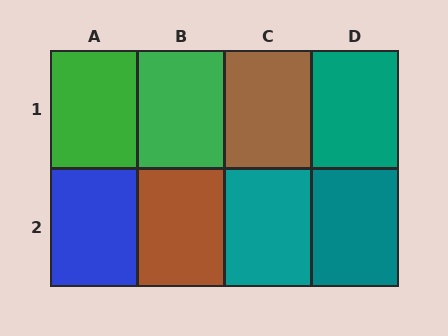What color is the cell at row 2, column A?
Blue.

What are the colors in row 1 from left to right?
Green, green, brown, teal.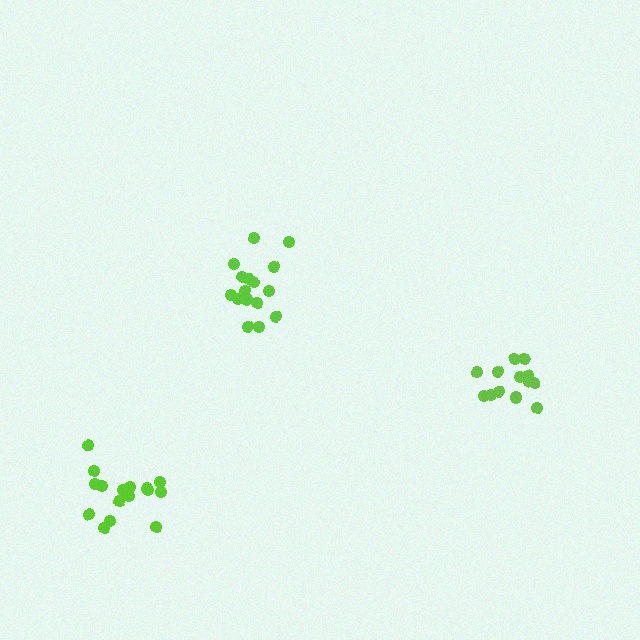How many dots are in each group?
Group 1: 16 dots, Group 2: 16 dots, Group 3: 14 dots (46 total).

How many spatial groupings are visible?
There are 3 spatial groupings.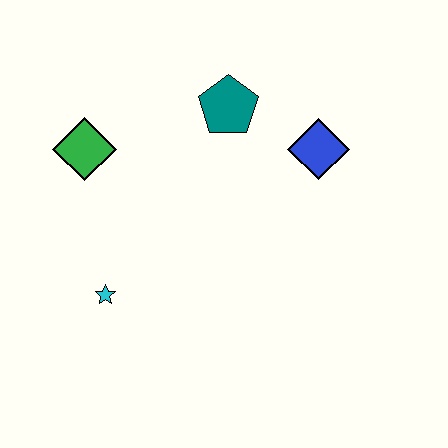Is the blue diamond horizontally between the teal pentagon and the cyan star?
No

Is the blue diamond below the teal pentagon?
Yes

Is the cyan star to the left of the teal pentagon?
Yes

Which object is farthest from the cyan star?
The blue diamond is farthest from the cyan star.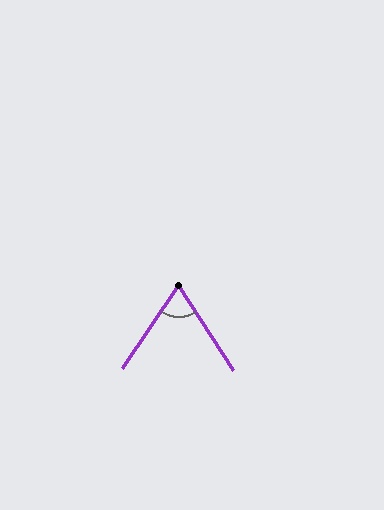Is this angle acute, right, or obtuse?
It is acute.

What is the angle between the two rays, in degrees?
Approximately 67 degrees.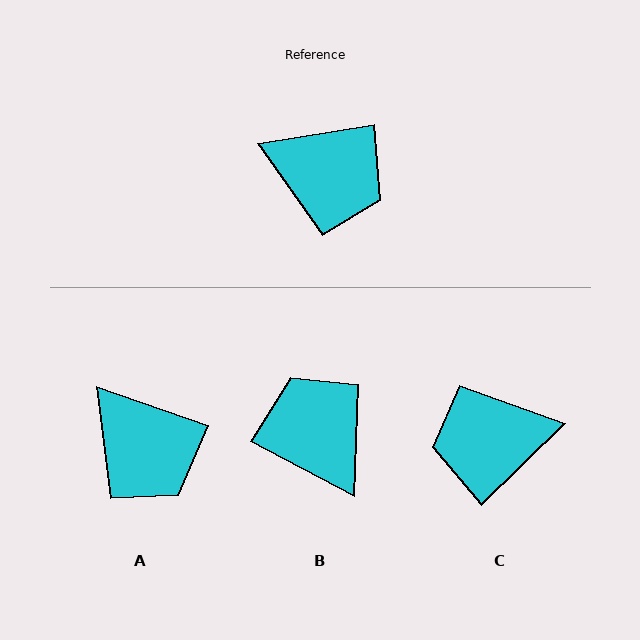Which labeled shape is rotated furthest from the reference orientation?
C, about 145 degrees away.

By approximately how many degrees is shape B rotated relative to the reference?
Approximately 143 degrees counter-clockwise.